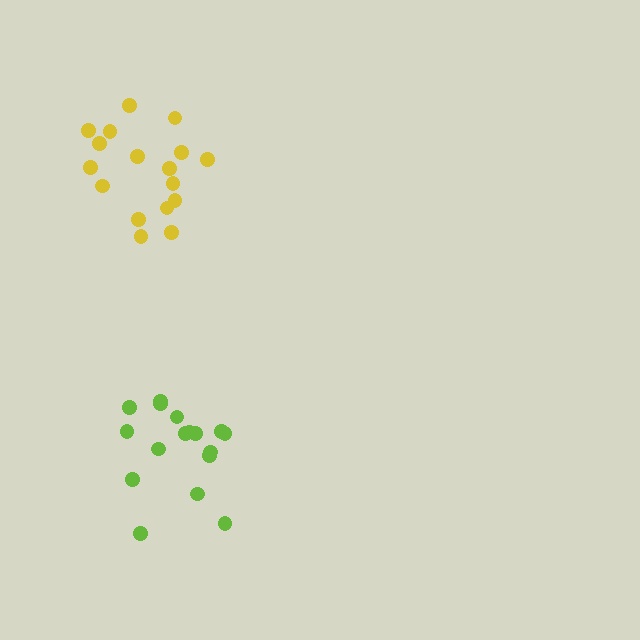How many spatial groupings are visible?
There are 2 spatial groupings.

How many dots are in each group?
Group 1: 17 dots, Group 2: 17 dots (34 total).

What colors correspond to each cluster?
The clusters are colored: yellow, lime.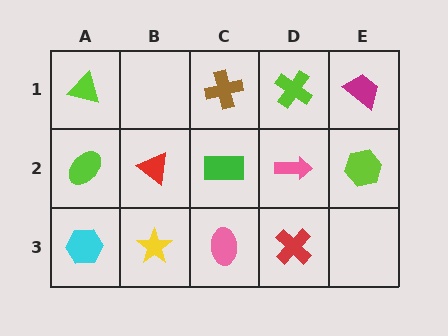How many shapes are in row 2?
5 shapes.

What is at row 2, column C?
A green rectangle.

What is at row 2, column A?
A lime ellipse.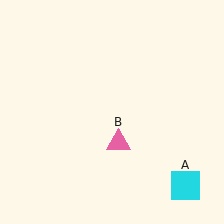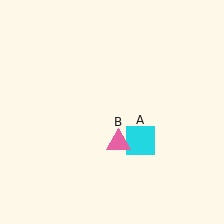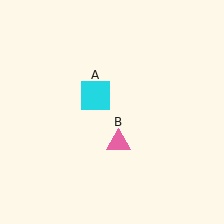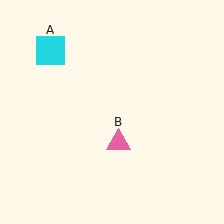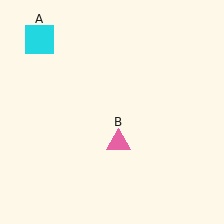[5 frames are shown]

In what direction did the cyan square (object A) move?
The cyan square (object A) moved up and to the left.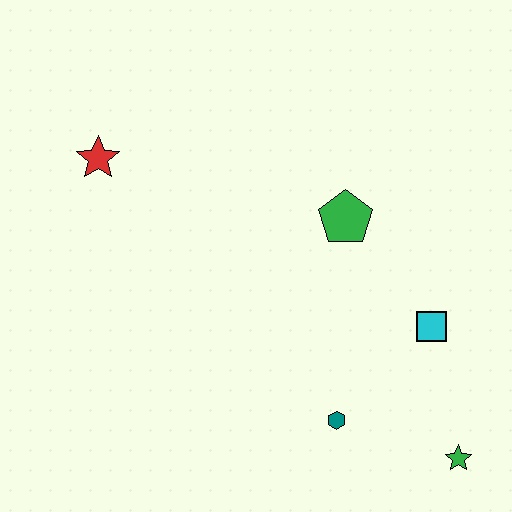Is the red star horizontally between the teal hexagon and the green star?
No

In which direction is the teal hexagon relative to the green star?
The teal hexagon is to the left of the green star.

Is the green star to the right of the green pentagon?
Yes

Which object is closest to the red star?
The green pentagon is closest to the red star.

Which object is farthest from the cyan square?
The red star is farthest from the cyan square.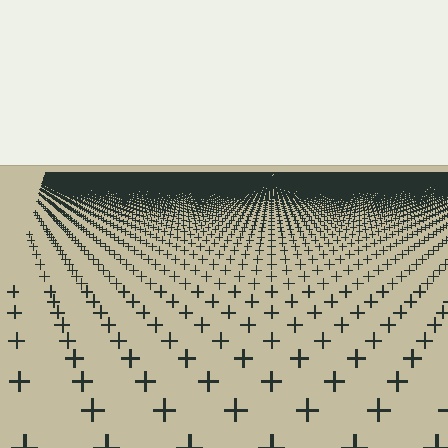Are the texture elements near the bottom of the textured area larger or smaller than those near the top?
Larger. Near the bottom, elements are closer to the viewer and appear at a bigger on-screen size.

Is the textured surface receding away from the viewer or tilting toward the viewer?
The surface is receding away from the viewer. Texture elements get smaller and denser toward the top.